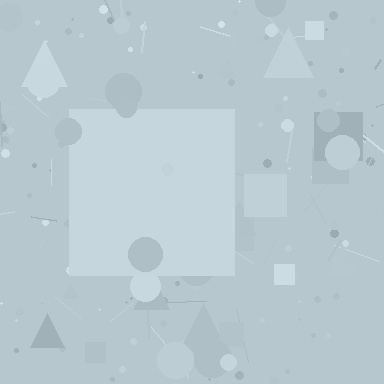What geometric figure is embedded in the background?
A square is embedded in the background.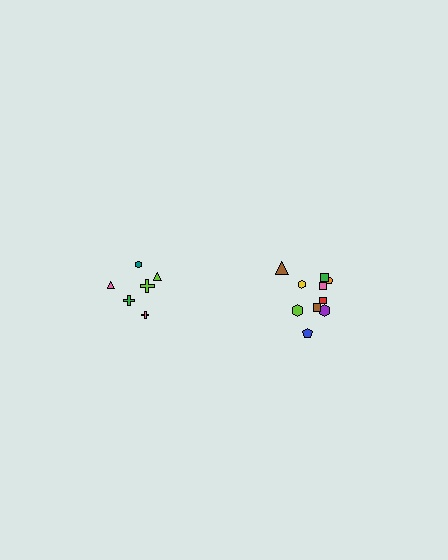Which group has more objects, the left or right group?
The right group.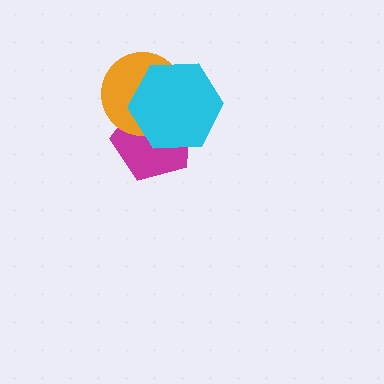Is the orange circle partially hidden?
Yes, it is partially covered by another shape.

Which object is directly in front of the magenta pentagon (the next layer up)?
The orange circle is directly in front of the magenta pentagon.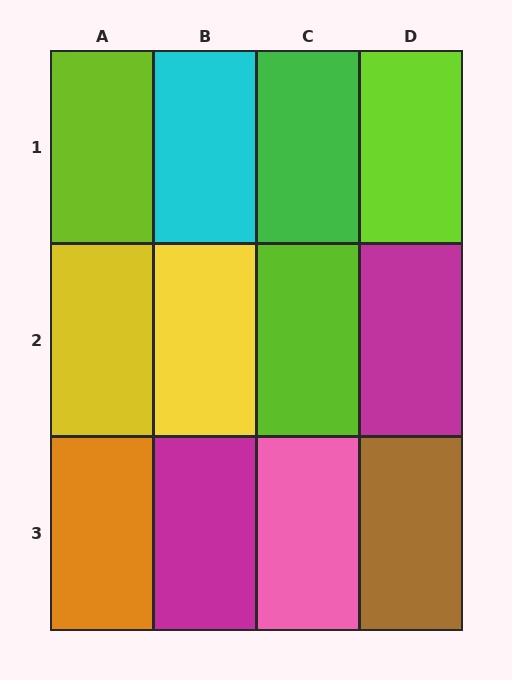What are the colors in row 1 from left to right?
Lime, cyan, green, lime.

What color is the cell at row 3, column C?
Pink.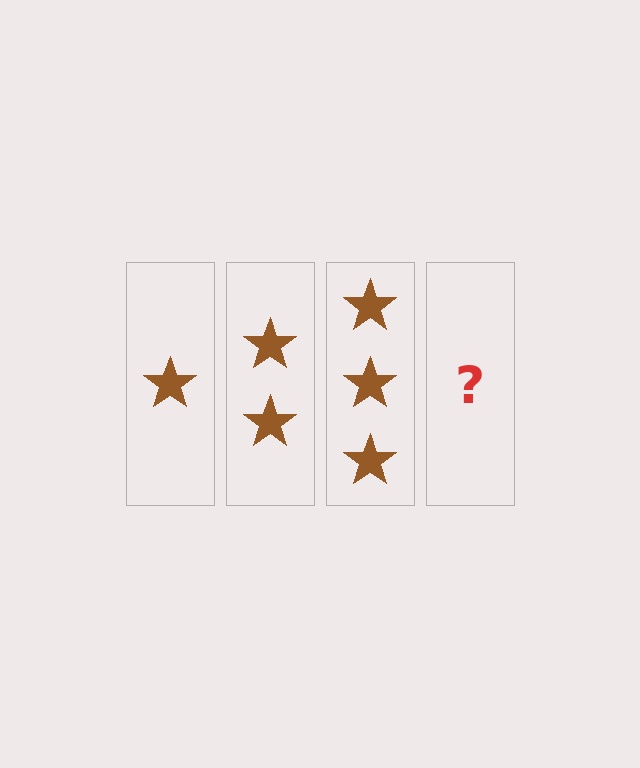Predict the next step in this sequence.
The next step is 4 stars.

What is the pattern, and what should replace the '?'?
The pattern is that each step adds one more star. The '?' should be 4 stars.